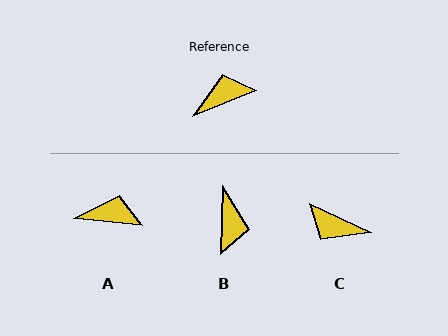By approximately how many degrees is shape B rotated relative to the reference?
Approximately 114 degrees clockwise.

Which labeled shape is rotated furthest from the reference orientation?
C, about 132 degrees away.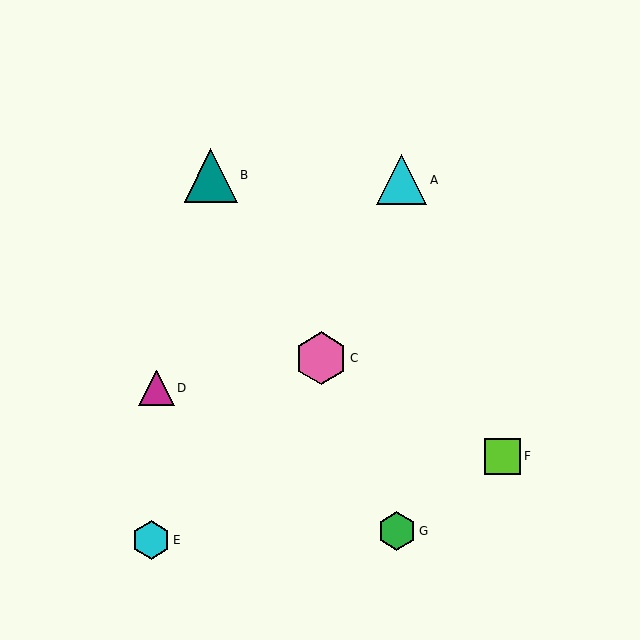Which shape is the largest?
The teal triangle (labeled B) is the largest.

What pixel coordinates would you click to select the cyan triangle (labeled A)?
Click at (402, 180) to select the cyan triangle A.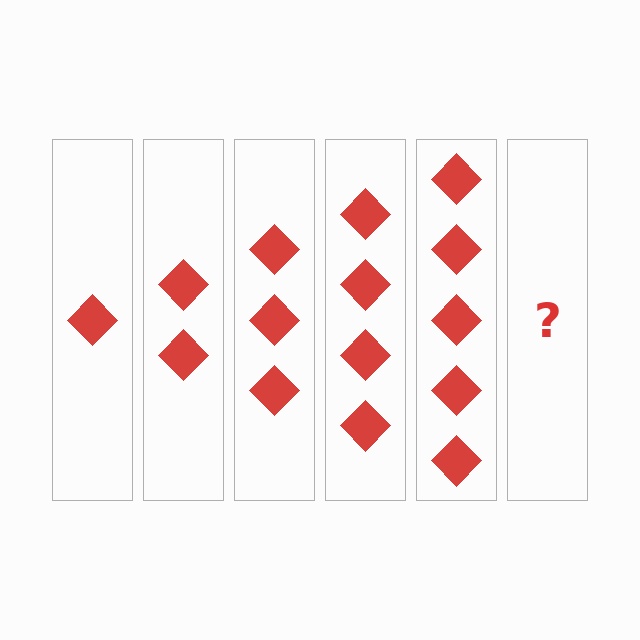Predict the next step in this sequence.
The next step is 6 diamonds.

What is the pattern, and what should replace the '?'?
The pattern is that each step adds one more diamond. The '?' should be 6 diamonds.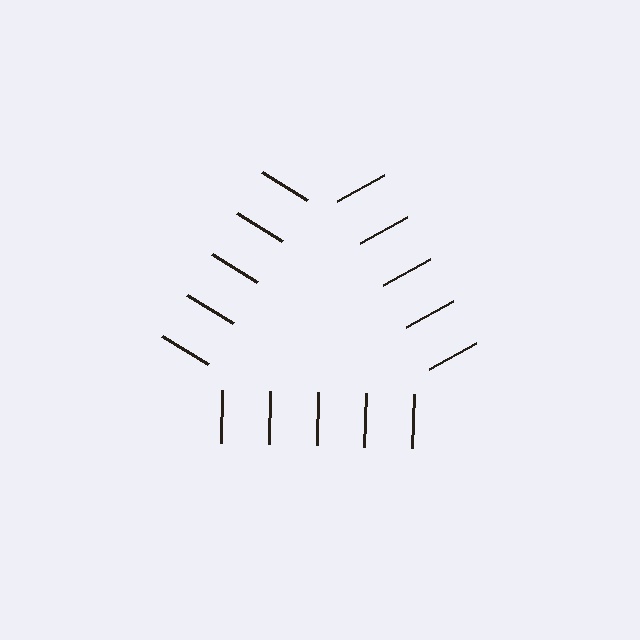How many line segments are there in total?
15 — 5 along each of the 3 edges.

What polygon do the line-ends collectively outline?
An illusory triangle — the line segments terminate on its edges but no continuous stroke is drawn.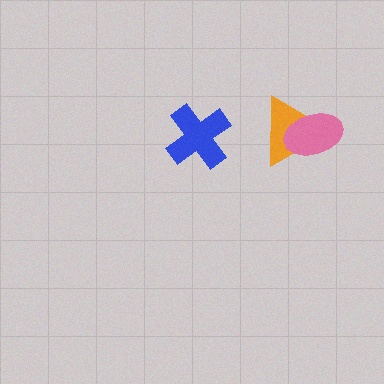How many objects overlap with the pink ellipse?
1 object overlaps with the pink ellipse.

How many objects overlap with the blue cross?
0 objects overlap with the blue cross.